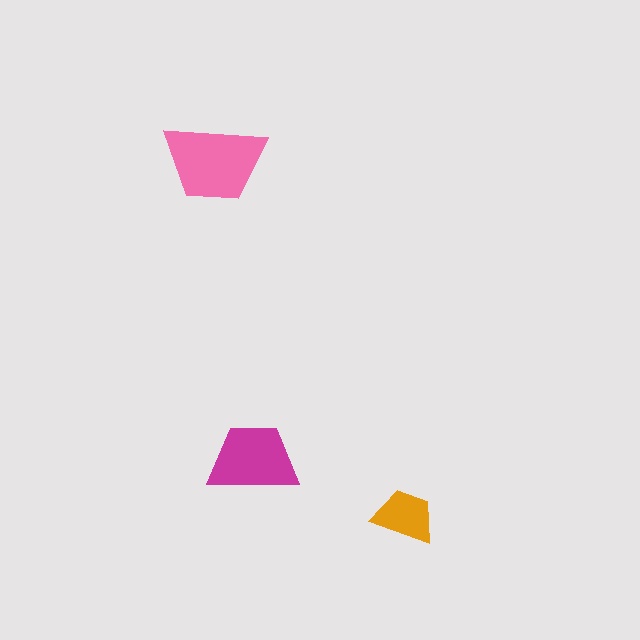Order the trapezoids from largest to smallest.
the pink one, the magenta one, the orange one.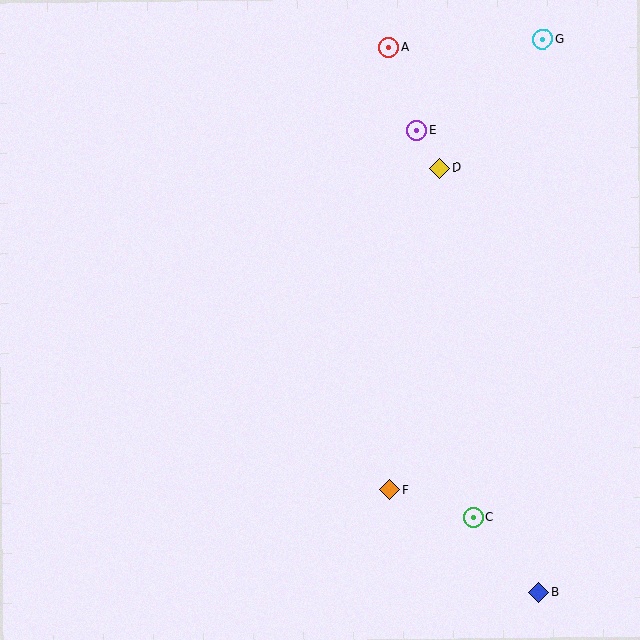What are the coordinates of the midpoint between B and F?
The midpoint between B and F is at (464, 541).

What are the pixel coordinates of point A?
Point A is at (389, 47).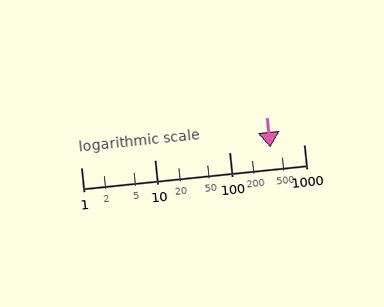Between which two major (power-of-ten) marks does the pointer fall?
The pointer is between 100 and 1000.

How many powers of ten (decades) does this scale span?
The scale spans 3 decades, from 1 to 1000.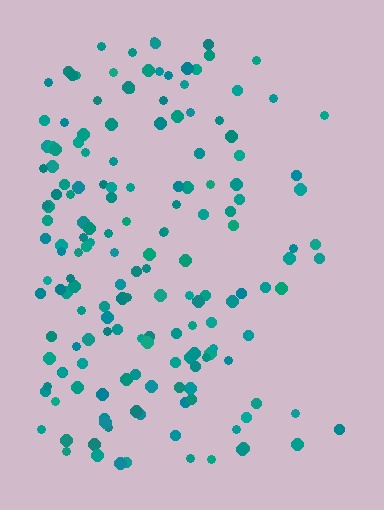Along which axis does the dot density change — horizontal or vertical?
Horizontal.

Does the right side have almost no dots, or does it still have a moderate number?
Still a moderate number, just noticeably fewer than the left.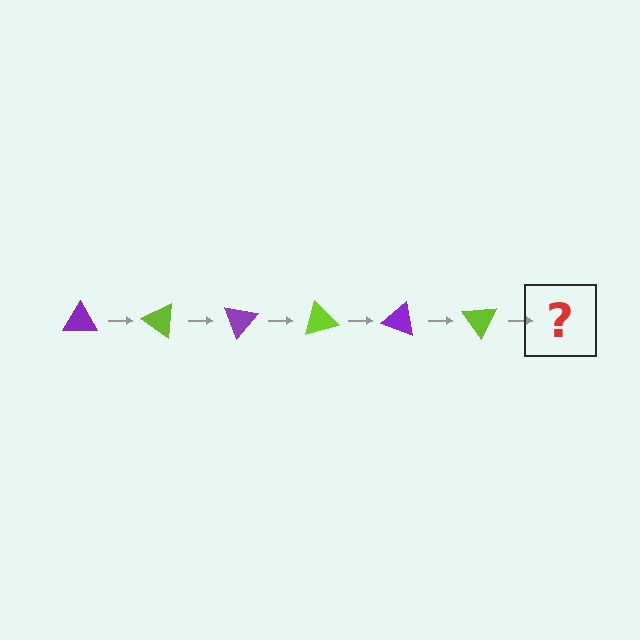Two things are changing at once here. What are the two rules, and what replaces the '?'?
The two rules are that it rotates 35 degrees each step and the color cycles through purple and lime. The '?' should be a purple triangle, rotated 210 degrees from the start.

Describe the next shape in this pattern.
It should be a purple triangle, rotated 210 degrees from the start.